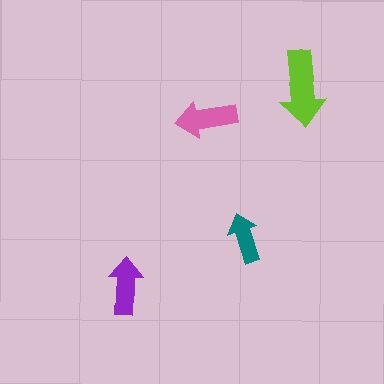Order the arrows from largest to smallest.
the lime one, the pink one, the purple one, the teal one.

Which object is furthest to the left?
The purple arrow is leftmost.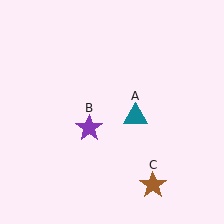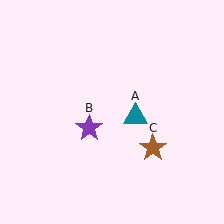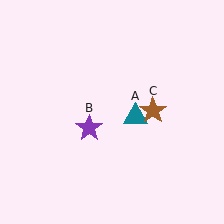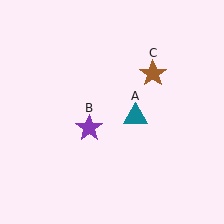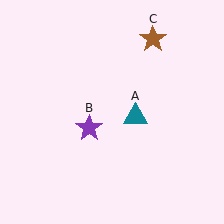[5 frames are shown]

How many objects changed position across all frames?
1 object changed position: brown star (object C).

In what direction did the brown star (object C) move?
The brown star (object C) moved up.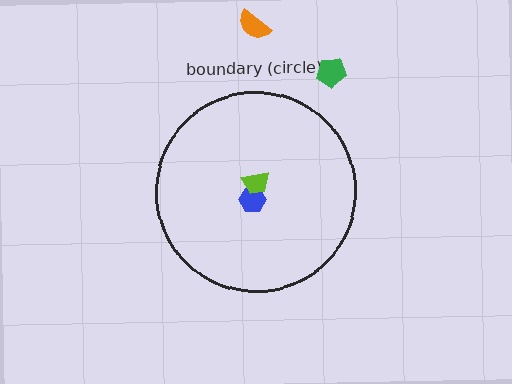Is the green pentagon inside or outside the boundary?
Outside.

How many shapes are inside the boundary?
2 inside, 2 outside.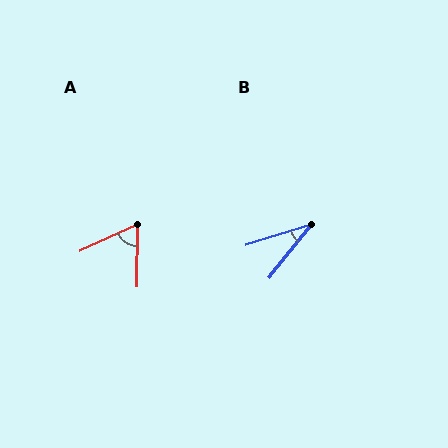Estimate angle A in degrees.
Approximately 64 degrees.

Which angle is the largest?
A, at approximately 64 degrees.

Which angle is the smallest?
B, at approximately 34 degrees.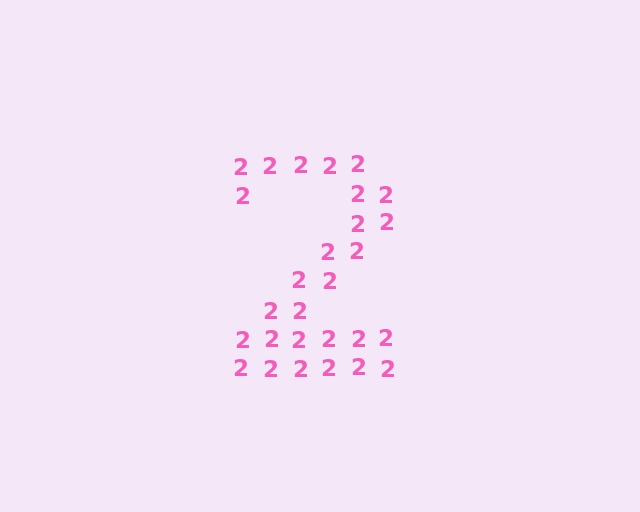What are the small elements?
The small elements are digit 2's.